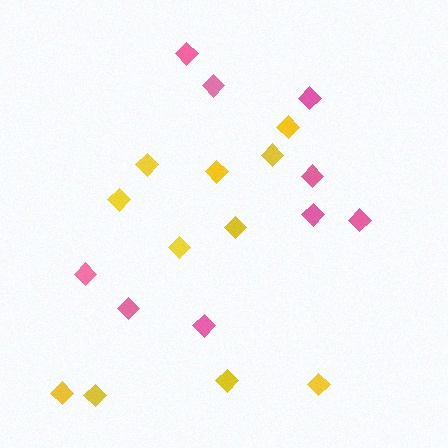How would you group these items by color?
There are 2 groups: one group of yellow diamonds (11) and one group of pink diamonds (9).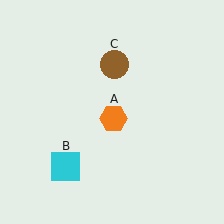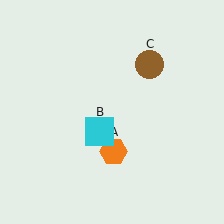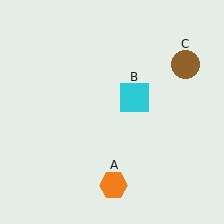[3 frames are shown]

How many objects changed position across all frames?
3 objects changed position: orange hexagon (object A), cyan square (object B), brown circle (object C).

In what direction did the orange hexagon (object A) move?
The orange hexagon (object A) moved down.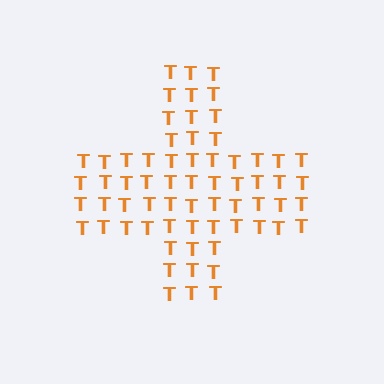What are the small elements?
The small elements are letter T's.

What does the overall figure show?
The overall figure shows a cross.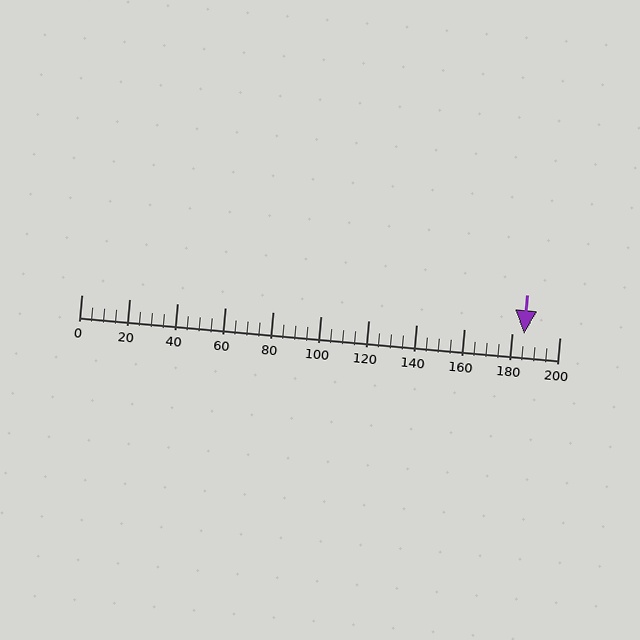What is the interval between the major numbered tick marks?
The major tick marks are spaced 20 units apart.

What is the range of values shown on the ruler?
The ruler shows values from 0 to 200.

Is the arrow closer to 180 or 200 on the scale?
The arrow is closer to 180.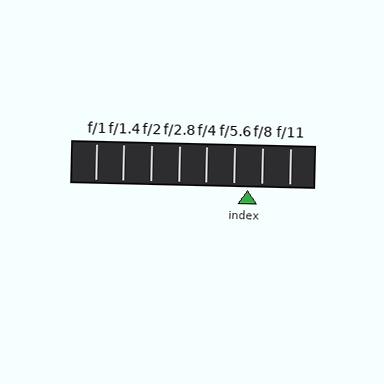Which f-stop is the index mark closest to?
The index mark is closest to f/5.6.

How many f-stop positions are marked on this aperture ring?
There are 8 f-stop positions marked.